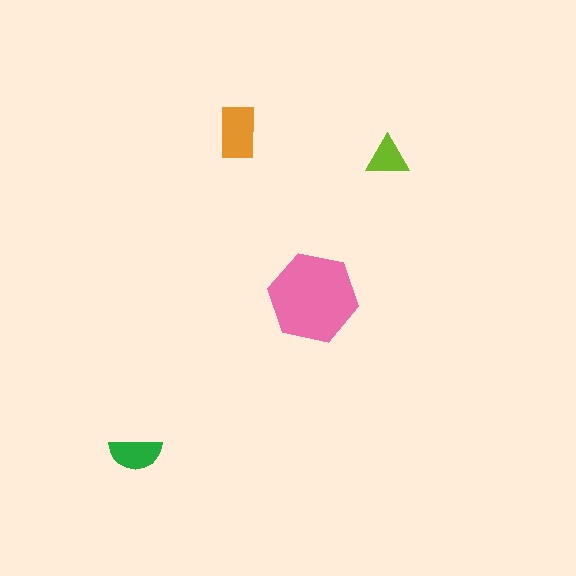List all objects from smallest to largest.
The lime triangle, the green semicircle, the orange rectangle, the pink hexagon.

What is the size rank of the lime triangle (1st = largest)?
4th.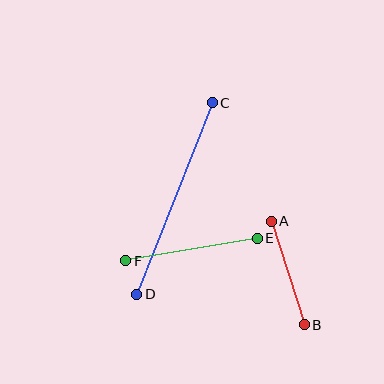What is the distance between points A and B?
The distance is approximately 109 pixels.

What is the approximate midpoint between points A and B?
The midpoint is at approximately (288, 273) pixels.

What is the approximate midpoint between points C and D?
The midpoint is at approximately (174, 199) pixels.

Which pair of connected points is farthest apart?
Points C and D are farthest apart.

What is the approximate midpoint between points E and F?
The midpoint is at approximately (191, 250) pixels.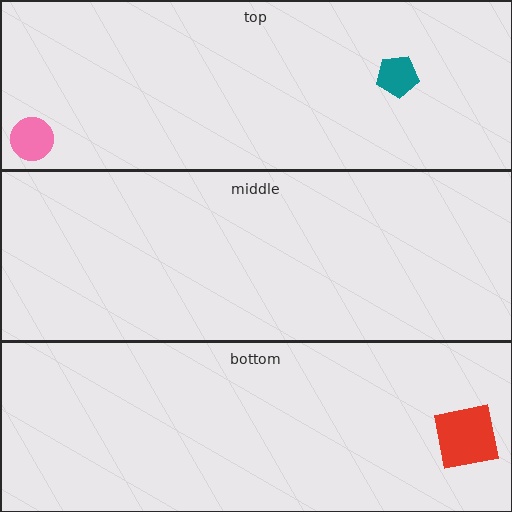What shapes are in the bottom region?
The red square.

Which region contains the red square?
The bottom region.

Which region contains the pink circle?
The top region.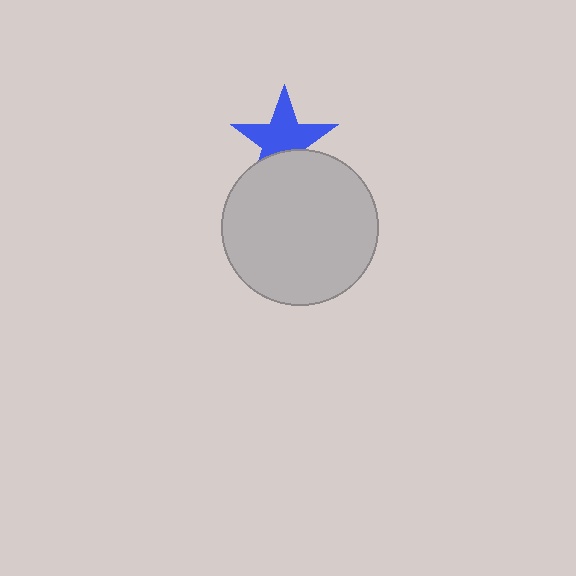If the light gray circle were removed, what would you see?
You would see the complete blue star.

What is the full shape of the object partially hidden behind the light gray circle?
The partially hidden object is a blue star.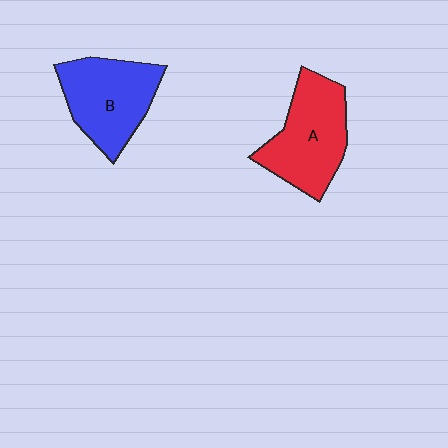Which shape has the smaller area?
Shape B (blue).